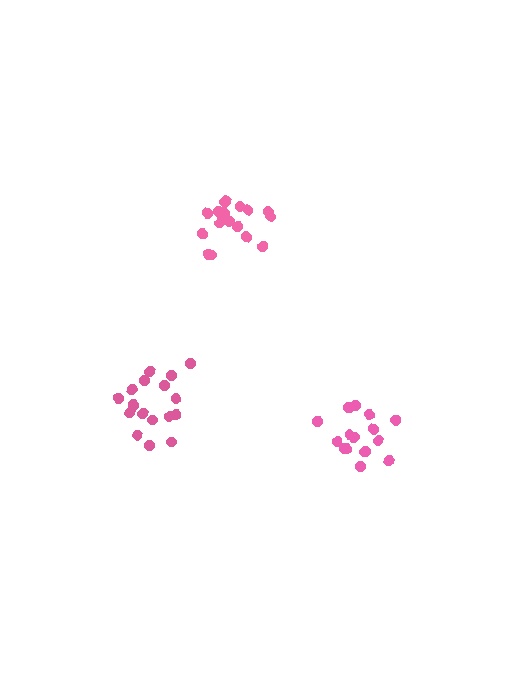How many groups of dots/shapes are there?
There are 3 groups.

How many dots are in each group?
Group 1: 17 dots, Group 2: 20 dots, Group 3: 17 dots (54 total).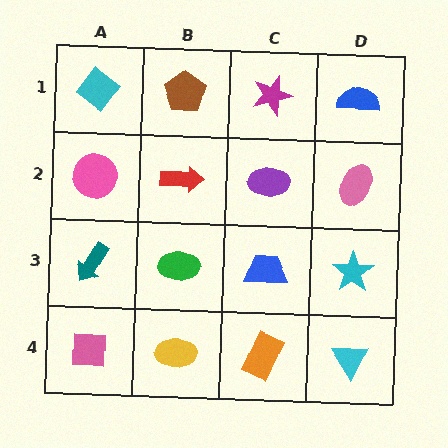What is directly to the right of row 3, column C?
A cyan star.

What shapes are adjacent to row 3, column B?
A red arrow (row 2, column B), a yellow ellipse (row 4, column B), a teal arrow (row 3, column A), a blue trapezoid (row 3, column C).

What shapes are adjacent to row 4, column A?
A teal arrow (row 3, column A), a yellow ellipse (row 4, column B).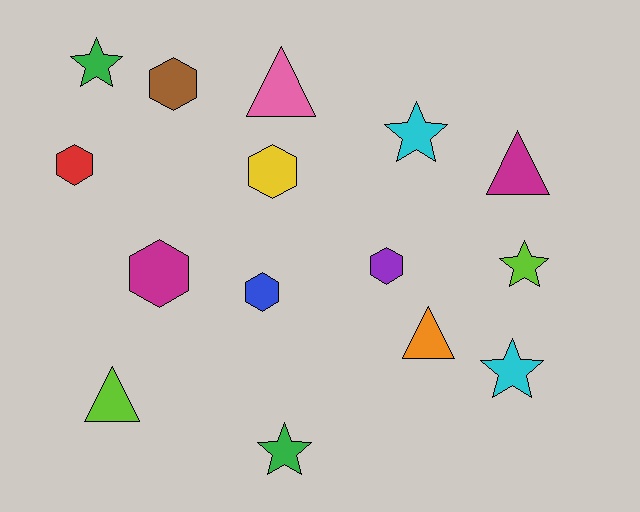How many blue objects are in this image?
There is 1 blue object.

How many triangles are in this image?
There are 4 triangles.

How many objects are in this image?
There are 15 objects.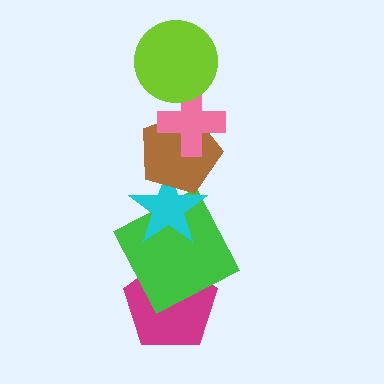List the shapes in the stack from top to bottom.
From top to bottom: the lime circle, the pink cross, the brown pentagon, the cyan star, the green square, the magenta pentagon.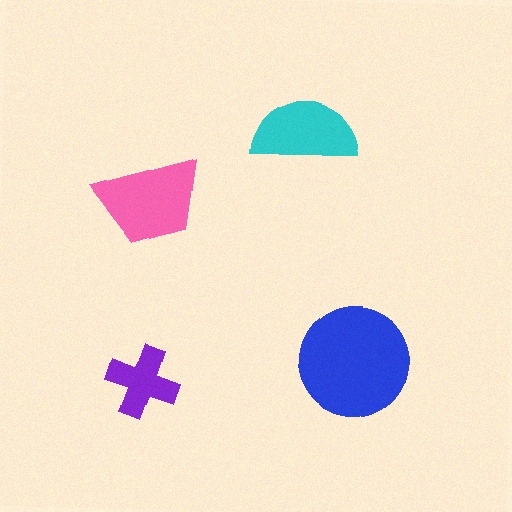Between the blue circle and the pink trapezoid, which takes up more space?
The blue circle.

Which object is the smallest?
The purple cross.